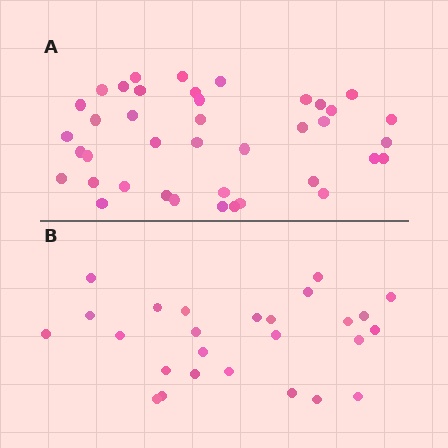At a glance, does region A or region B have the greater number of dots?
Region A (the top region) has more dots.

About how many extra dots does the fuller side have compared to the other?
Region A has approximately 15 more dots than region B.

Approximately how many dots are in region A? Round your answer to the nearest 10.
About 40 dots.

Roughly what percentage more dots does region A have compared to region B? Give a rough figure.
About 55% more.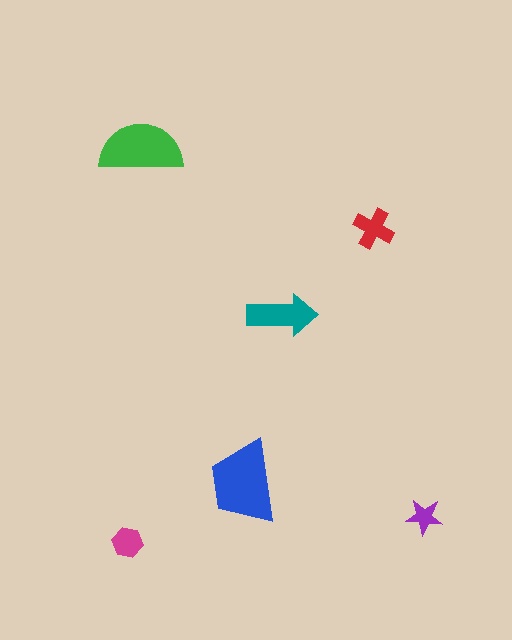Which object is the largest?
The blue trapezoid.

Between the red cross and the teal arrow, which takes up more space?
The teal arrow.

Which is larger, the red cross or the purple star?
The red cross.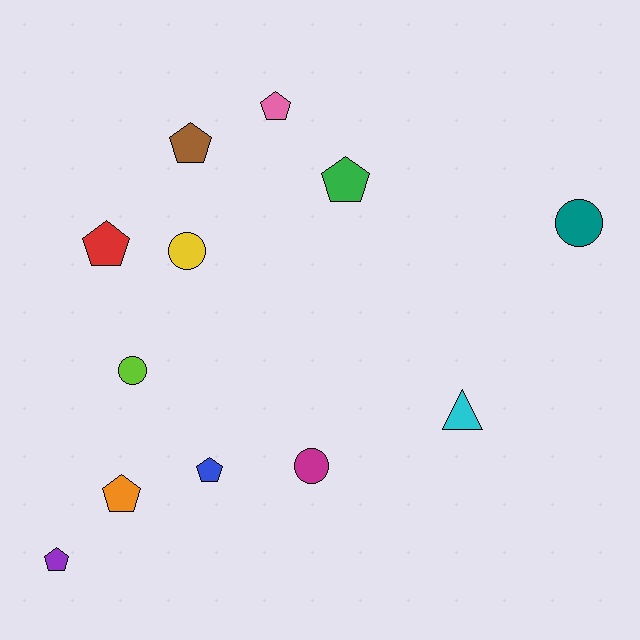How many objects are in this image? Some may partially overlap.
There are 12 objects.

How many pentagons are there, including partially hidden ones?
There are 7 pentagons.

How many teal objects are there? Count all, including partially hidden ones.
There is 1 teal object.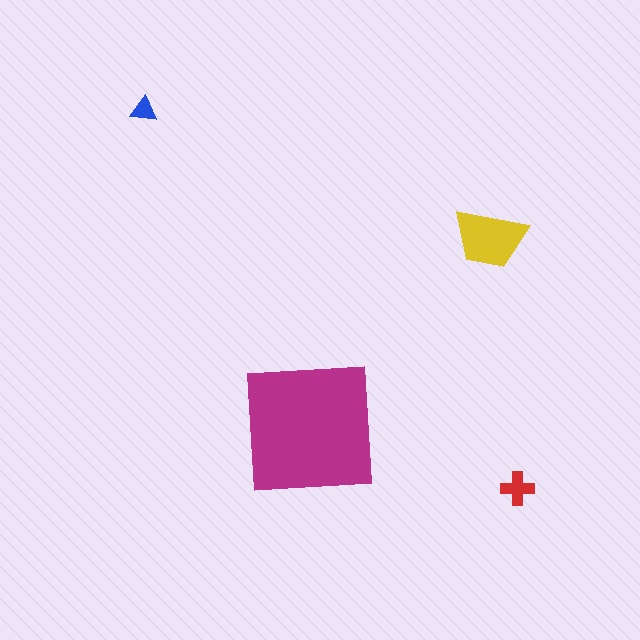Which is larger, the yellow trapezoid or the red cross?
The yellow trapezoid.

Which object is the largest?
The magenta square.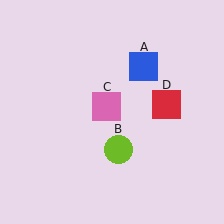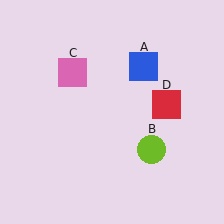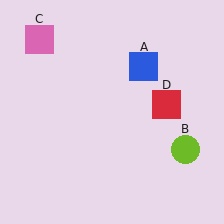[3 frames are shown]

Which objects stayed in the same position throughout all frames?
Blue square (object A) and red square (object D) remained stationary.